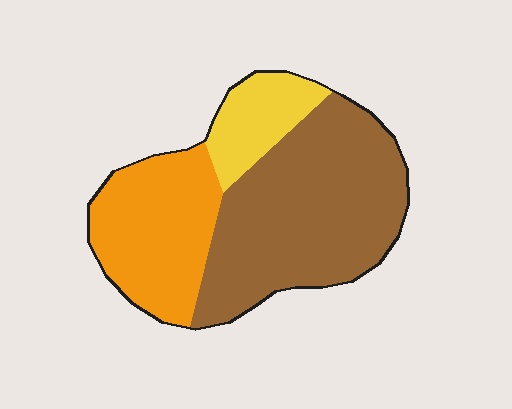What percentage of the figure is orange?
Orange takes up about one third (1/3) of the figure.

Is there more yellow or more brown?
Brown.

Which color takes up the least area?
Yellow, at roughly 15%.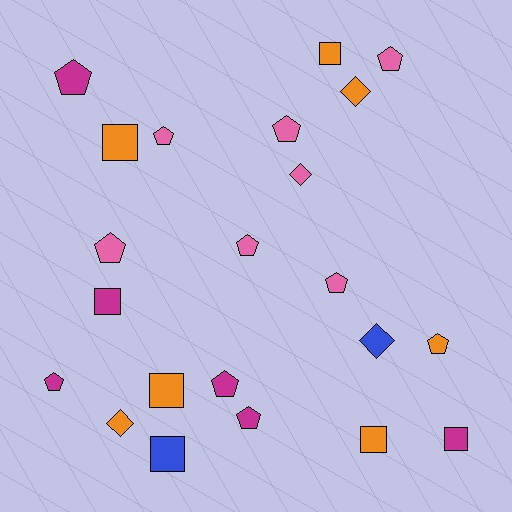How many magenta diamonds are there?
There are no magenta diamonds.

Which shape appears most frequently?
Pentagon, with 11 objects.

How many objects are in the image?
There are 22 objects.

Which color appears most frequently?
Pink, with 7 objects.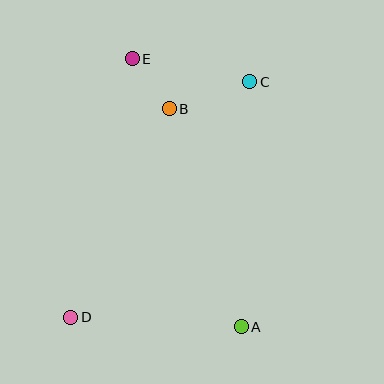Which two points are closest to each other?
Points B and E are closest to each other.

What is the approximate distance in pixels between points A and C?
The distance between A and C is approximately 245 pixels.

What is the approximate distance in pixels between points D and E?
The distance between D and E is approximately 265 pixels.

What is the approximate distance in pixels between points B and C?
The distance between B and C is approximately 85 pixels.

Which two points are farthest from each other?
Points C and D are farthest from each other.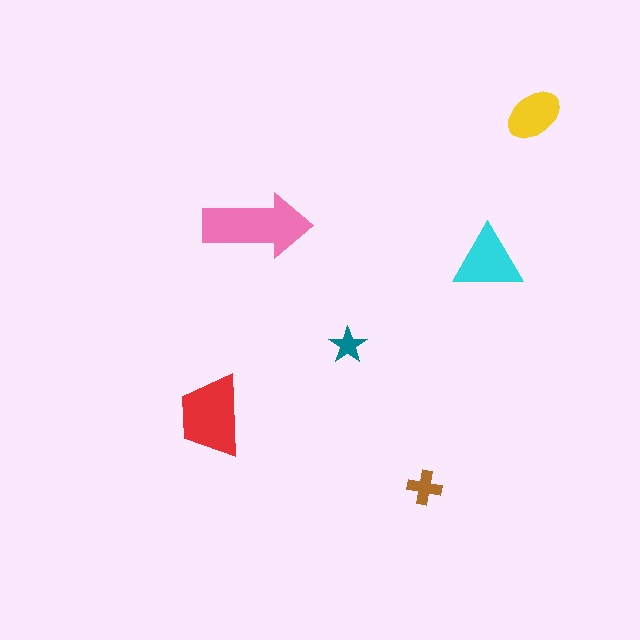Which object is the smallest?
The teal star.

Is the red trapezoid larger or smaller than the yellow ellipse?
Larger.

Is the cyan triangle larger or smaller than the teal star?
Larger.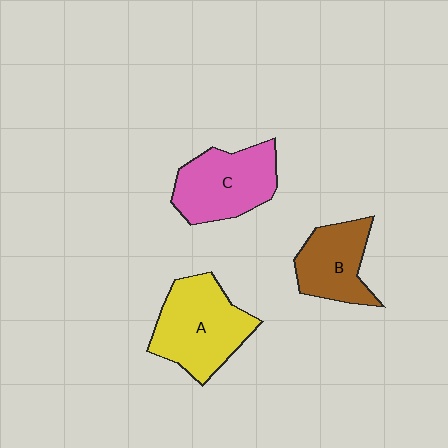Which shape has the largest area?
Shape A (yellow).